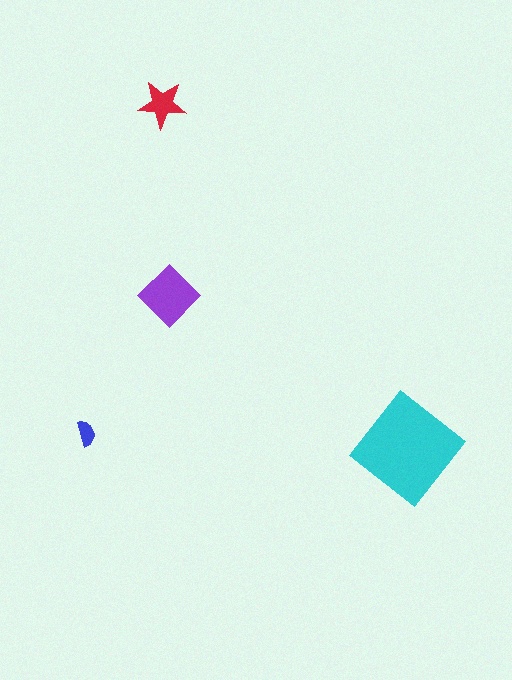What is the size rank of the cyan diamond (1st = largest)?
1st.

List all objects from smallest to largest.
The blue semicircle, the red star, the purple diamond, the cyan diamond.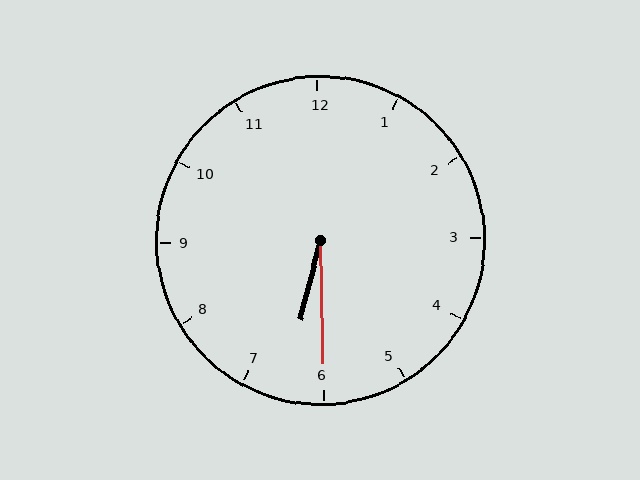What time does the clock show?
6:30.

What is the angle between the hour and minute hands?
Approximately 15 degrees.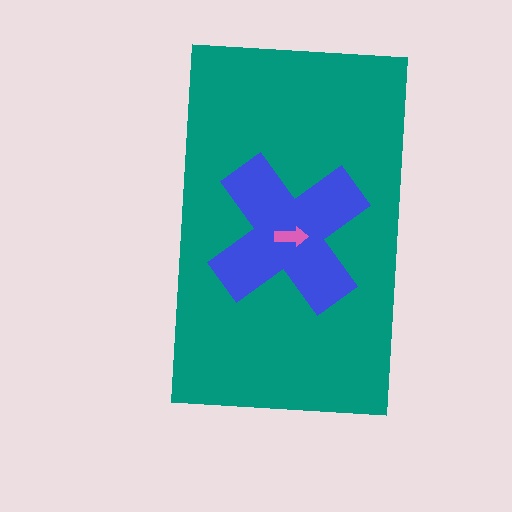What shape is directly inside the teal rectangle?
The blue cross.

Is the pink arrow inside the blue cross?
Yes.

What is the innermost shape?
The pink arrow.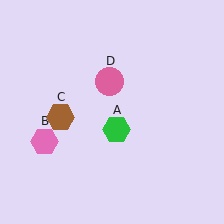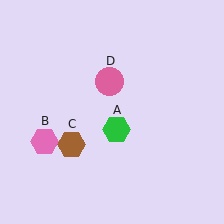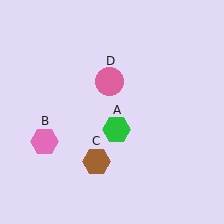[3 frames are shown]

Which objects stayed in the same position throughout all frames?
Green hexagon (object A) and pink hexagon (object B) and pink circle (object D) remained stationary.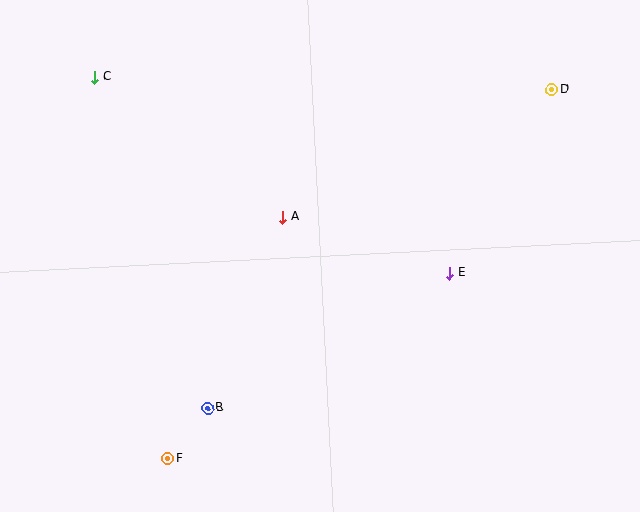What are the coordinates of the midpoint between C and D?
The midpoint between C and D is at (323, 83).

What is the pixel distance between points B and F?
The distance between B and F is 65 pixels.